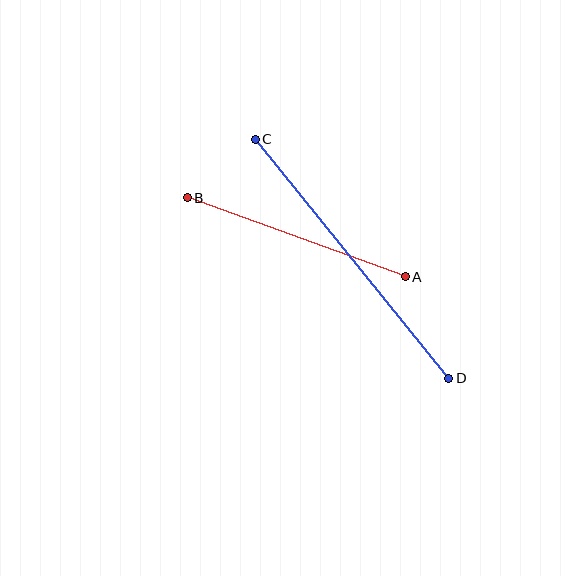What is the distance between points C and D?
The distance is approximately 307 pixels.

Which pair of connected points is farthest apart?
Points C and D are farthest apart.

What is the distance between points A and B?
The distance is approximately 232 pixels.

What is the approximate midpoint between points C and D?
The midpoint is at approximately (352, 259) pixels.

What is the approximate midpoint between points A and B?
The midpoint is at approximately (296, 237) pixels.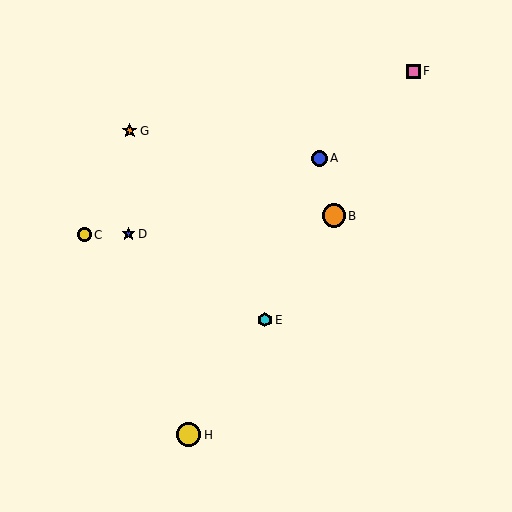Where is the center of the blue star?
The center of the blue star is at (128, 234).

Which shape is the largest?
The yellow circle (labeled H) is the largest.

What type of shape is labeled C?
Shape C is a yellow circle.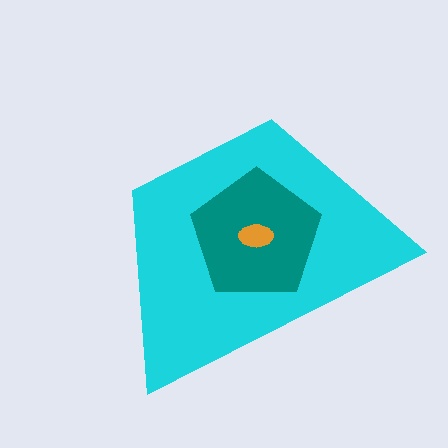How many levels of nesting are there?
3.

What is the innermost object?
The orange ellipse.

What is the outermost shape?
The cyan trapezoid.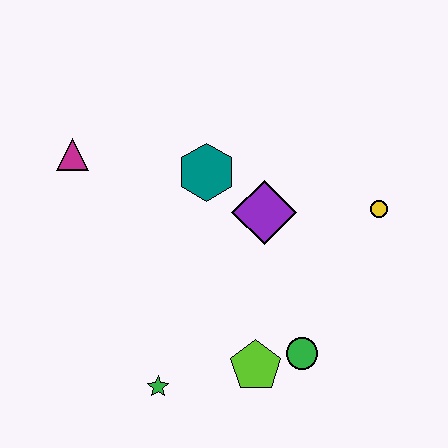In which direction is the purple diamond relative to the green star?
The purple diamond is above the green star.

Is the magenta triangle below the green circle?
No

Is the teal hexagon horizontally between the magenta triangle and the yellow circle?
Yes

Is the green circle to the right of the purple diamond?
Yes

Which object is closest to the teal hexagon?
The purple diamond is closest to the teal hexagon.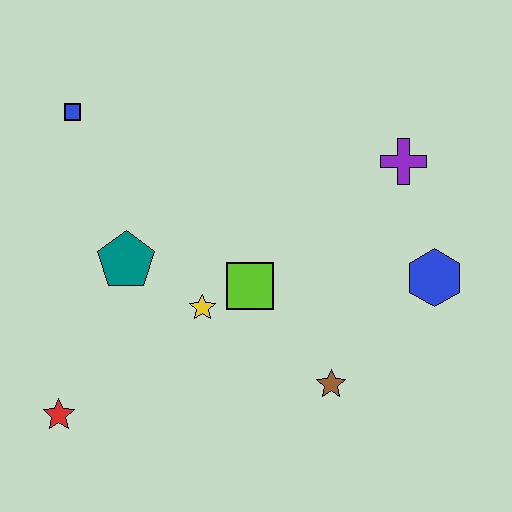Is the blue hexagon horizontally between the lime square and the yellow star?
No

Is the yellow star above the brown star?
Yes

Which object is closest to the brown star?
The lime square is closest to the brown star.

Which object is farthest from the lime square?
The blue square is farthest from the lime square.